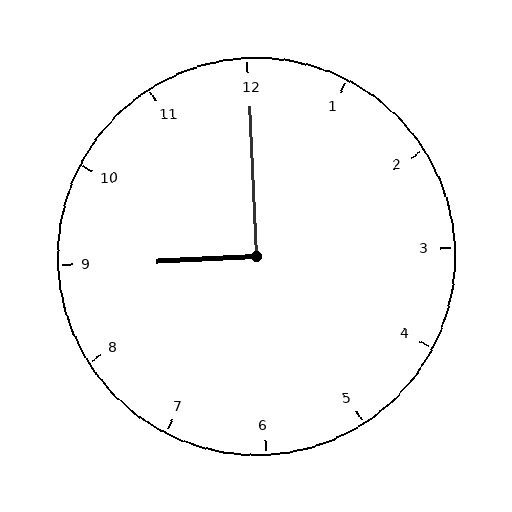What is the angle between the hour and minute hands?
Approximately 90 degrees.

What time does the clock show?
9:00.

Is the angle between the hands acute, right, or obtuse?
It is right.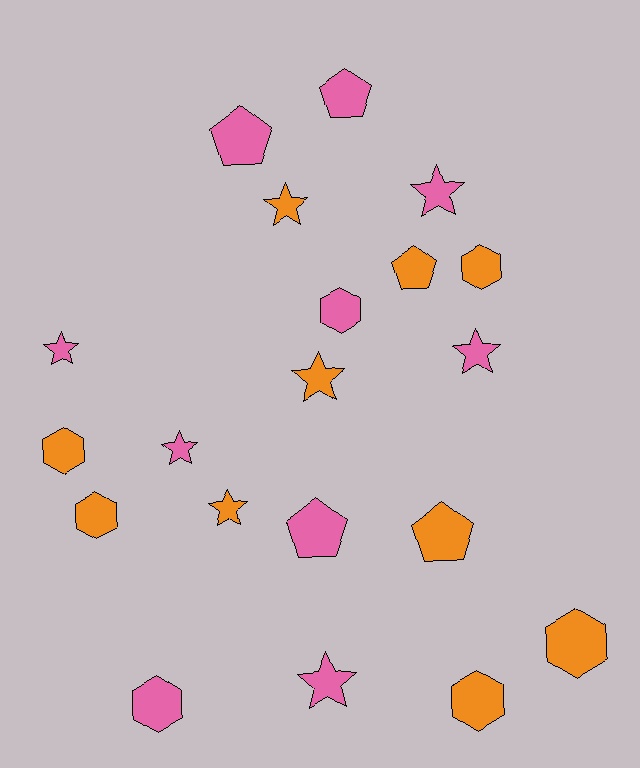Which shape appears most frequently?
Star, with 8 objects.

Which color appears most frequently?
Pink, with 10 objects.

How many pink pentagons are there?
There are 3 pink pentagons.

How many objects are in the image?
There are 20 objects.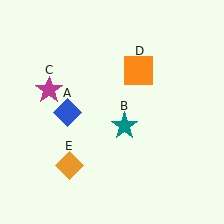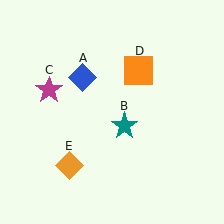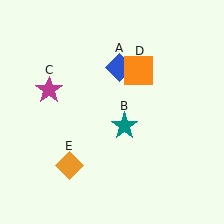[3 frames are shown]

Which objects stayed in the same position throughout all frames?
Teal star (object B) and magenta star (object C) and orange square (object D) and orange diamond (object E) remained stationary.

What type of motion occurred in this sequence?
The blue diamond (object A) rotated clockwise around the center of the scene.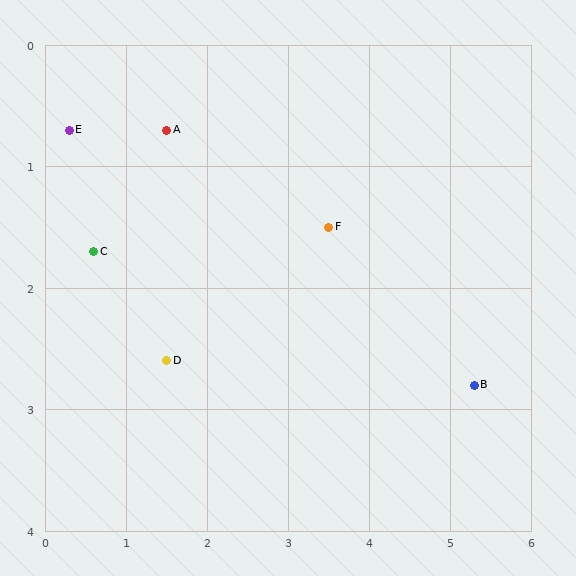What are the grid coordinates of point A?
Point A is at approximately (1.5, 0.7).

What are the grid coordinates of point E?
Point E is at approximately (0.3, 0.7).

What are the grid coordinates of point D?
Point D is at approximately (1.5, 2.6).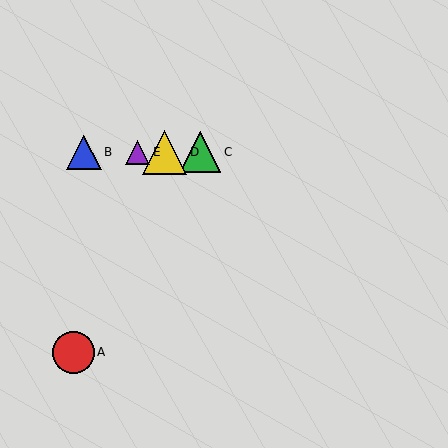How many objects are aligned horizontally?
4 objects (B, C, D, E) are aligned horizontally.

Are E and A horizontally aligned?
No, E is at y≈152 and A is at y≈352.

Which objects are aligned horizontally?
Objects B, C, D, E are aligned horizontally.